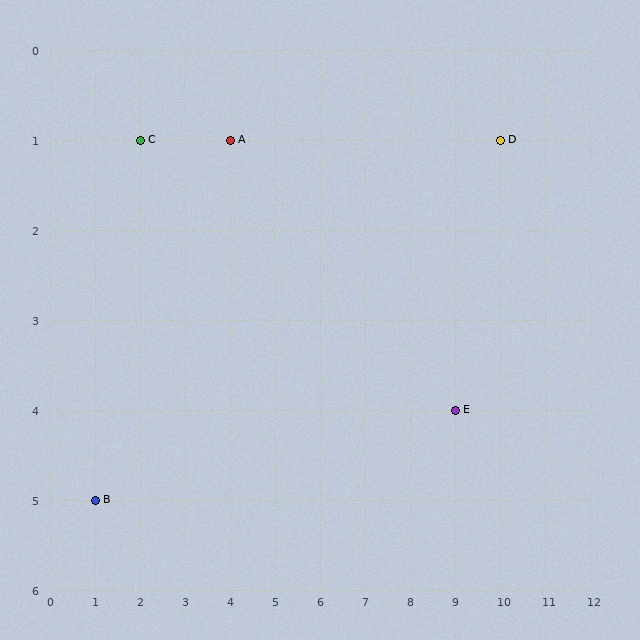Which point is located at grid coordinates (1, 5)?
Point B is at (1, 5).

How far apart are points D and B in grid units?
Points D and B are 9 columns and 4 rows apart (about 9.8 grid units diagonally).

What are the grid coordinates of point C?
Point C is at grid coordinates (2, 1).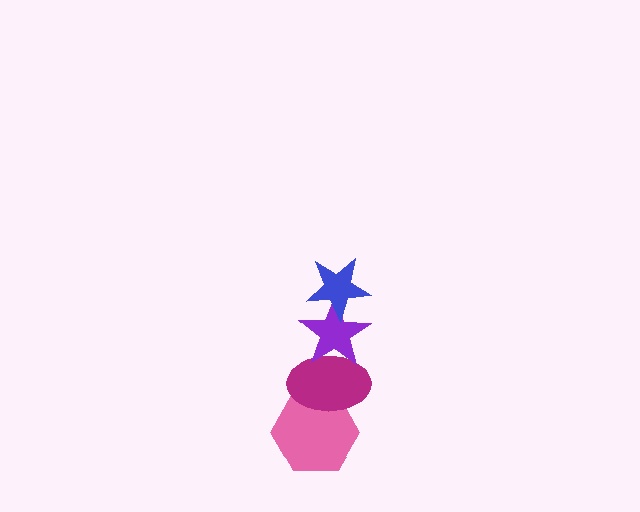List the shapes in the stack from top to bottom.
From top to bottom: the blue star, the purple star, the magenta ellipse, the pink hexagon.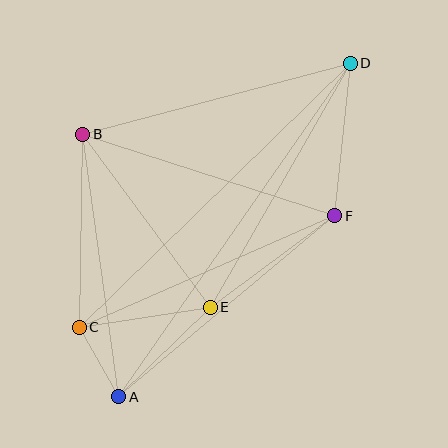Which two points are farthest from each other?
Points A and D are farthest from each other.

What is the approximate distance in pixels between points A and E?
The distance between A and E is approximately 128 pixels.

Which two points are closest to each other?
Points A and C are closest to each other.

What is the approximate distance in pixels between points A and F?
The distance between A and F is approximately 282 pixels.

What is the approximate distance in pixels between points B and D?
The distance between B and D is approximately 277 pixels.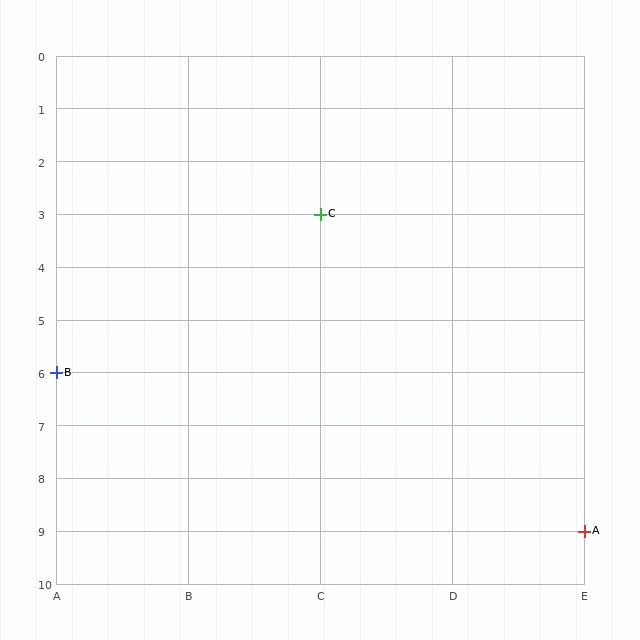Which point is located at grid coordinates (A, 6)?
Point B is at (A, 6).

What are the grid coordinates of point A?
Point A is at grid coordinates (E, 9).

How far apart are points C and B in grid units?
Points C and B are 2 columns and 3 rows apart (about 3.6 grid units diagonally).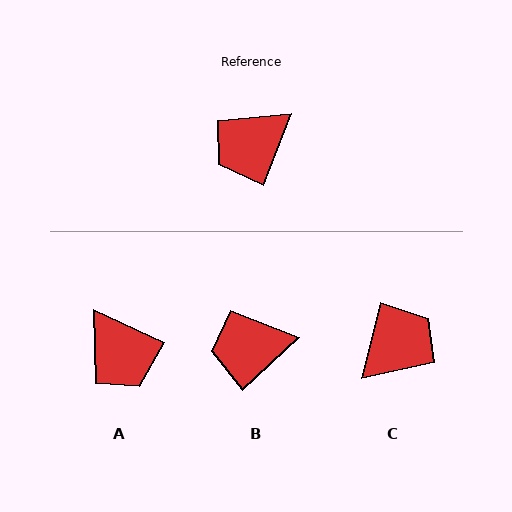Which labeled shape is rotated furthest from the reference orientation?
C, about 173 degrees away.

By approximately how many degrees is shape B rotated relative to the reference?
Approximately 27 degrees clockwise.